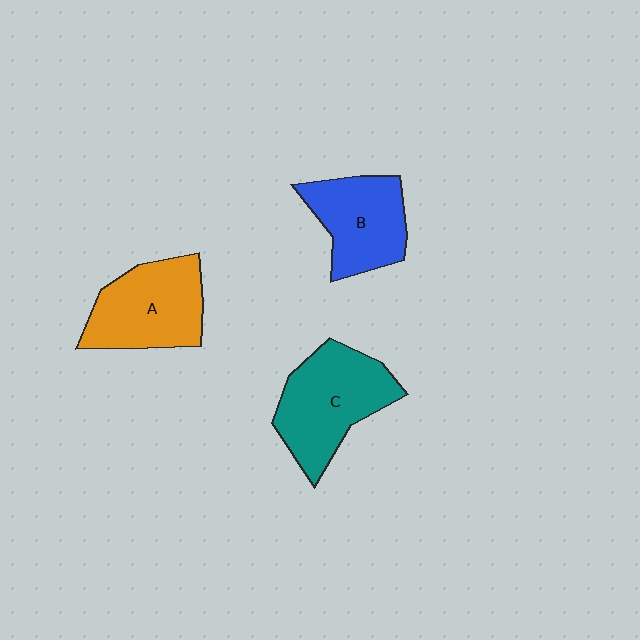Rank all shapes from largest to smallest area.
From largest to smallest: C (teal), A (orange), B (blue).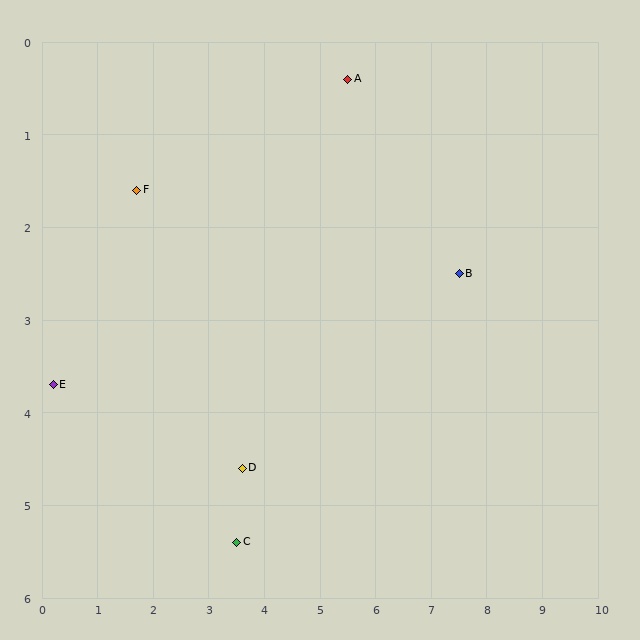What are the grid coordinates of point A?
Point A is at approximately (5.5, 0.4).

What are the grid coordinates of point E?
Point E is at approximately (0.2, 3.7).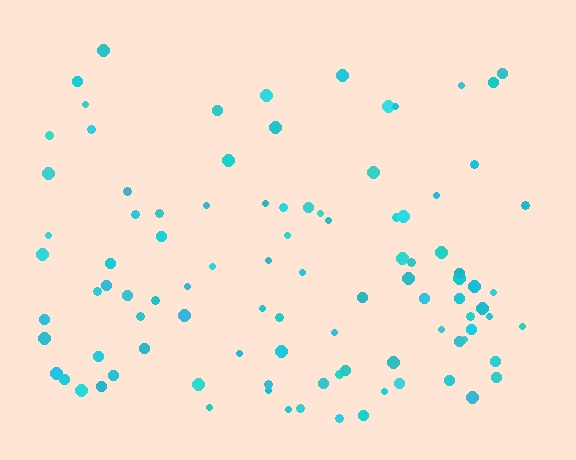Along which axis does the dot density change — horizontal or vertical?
Vertical.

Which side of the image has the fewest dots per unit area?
The top.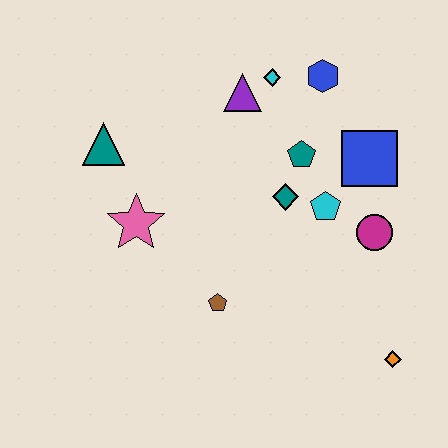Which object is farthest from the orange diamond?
The teal triangle is farthest from the orange diamond.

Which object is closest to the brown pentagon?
The pink star is closest to the brown pentagon.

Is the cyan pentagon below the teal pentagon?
Yes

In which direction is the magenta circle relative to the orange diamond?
The magenta circle is above the orange diamond.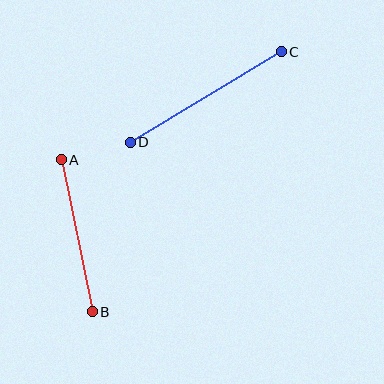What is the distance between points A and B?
The distance is approximately 155 pixels.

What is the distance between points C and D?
The distance is approximately 176 pixels.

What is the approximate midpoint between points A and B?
The midpoint is at approximately (77, 236) pixels.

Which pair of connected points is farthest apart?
Points C and D are farthest apart.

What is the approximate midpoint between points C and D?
The midpoint is at approximately (206, 97) pixels.